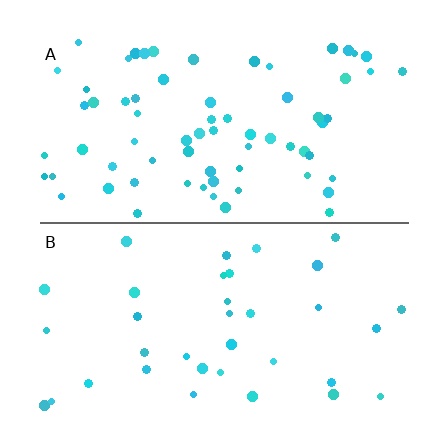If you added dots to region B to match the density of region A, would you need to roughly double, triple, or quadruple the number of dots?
Approximately double.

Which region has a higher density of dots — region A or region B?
A (the top).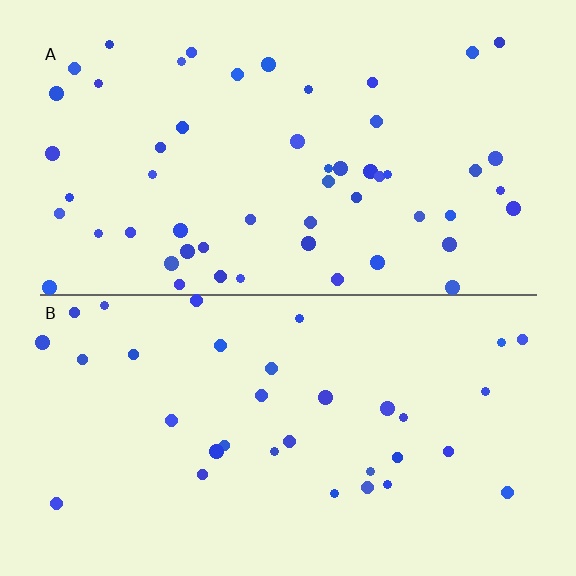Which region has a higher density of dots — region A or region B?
A (the top).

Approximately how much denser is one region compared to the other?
Approximately 1.6× — region A over region B.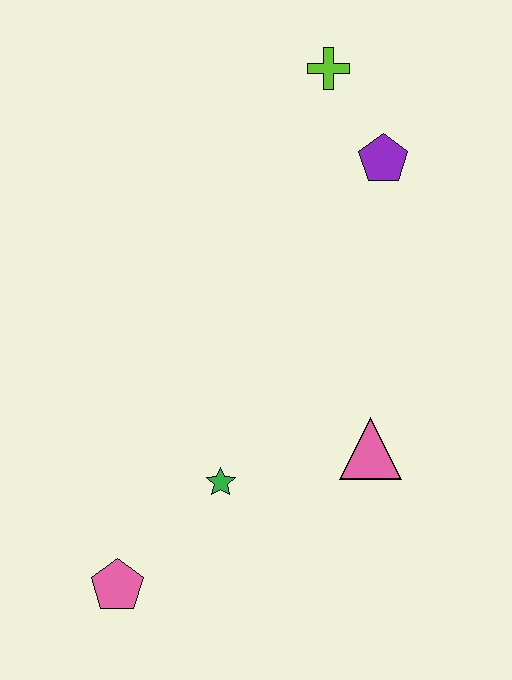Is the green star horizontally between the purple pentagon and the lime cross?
No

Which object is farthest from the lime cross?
The pink pentagon is farthest from the lime cross.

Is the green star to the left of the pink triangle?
Yes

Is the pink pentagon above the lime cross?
No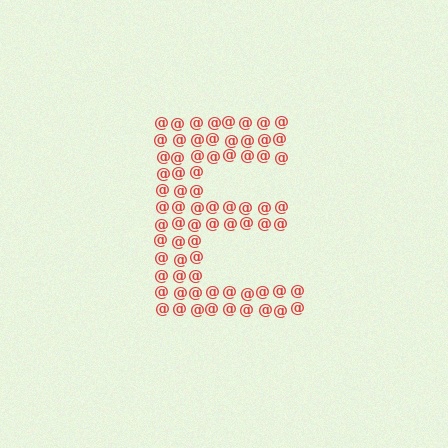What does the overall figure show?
The overall figure shows the letter E.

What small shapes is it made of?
It is made of small at signs.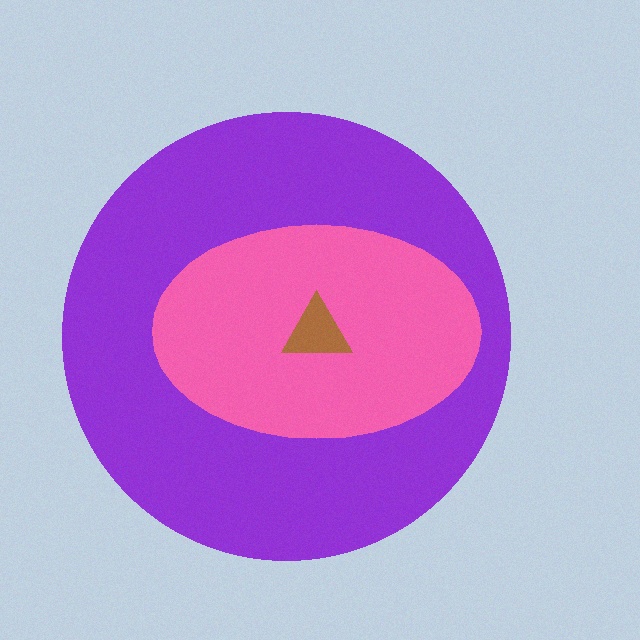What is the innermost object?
The brown triangle.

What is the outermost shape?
The purple circle.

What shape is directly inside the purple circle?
The pink ellipse.